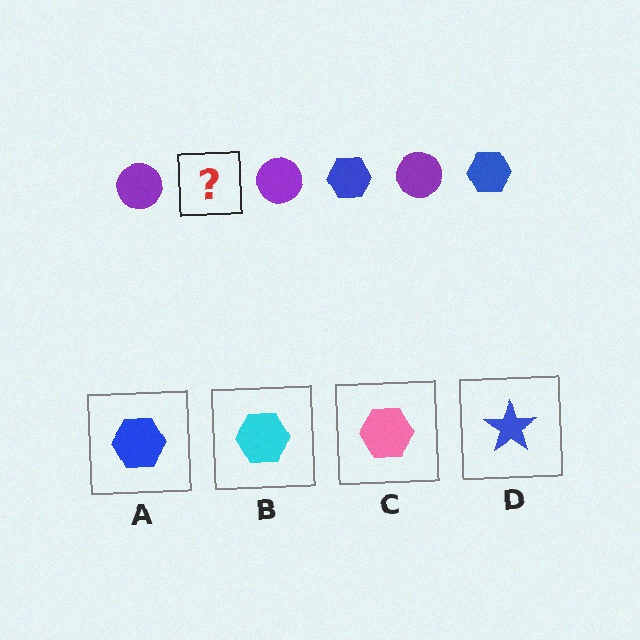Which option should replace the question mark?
Option A.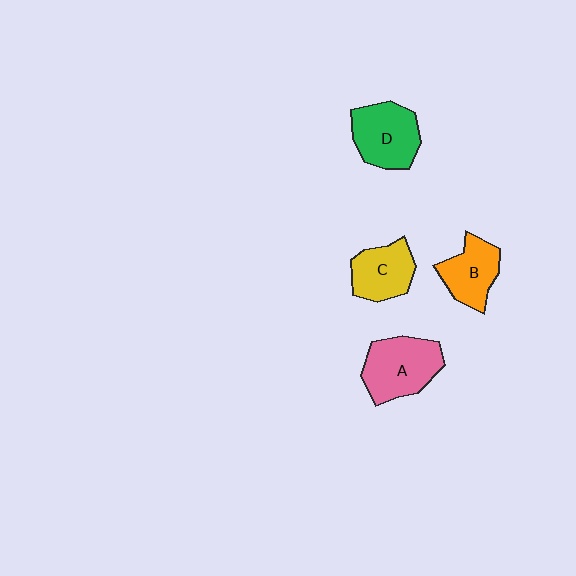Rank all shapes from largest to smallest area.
From largest to smallest: A (pink), D (green), C (yellow), B (orange).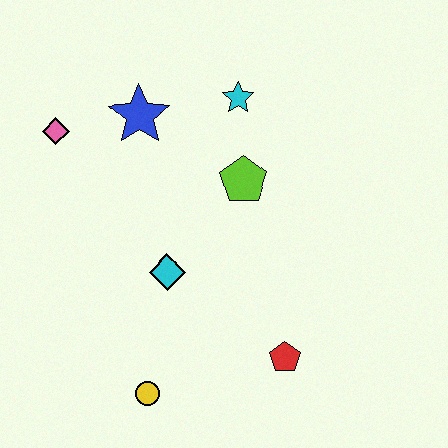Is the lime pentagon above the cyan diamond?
Yes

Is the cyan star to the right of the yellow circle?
Yes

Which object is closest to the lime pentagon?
The cyan star is closest to the lime pentagon.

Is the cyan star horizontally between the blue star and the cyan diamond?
No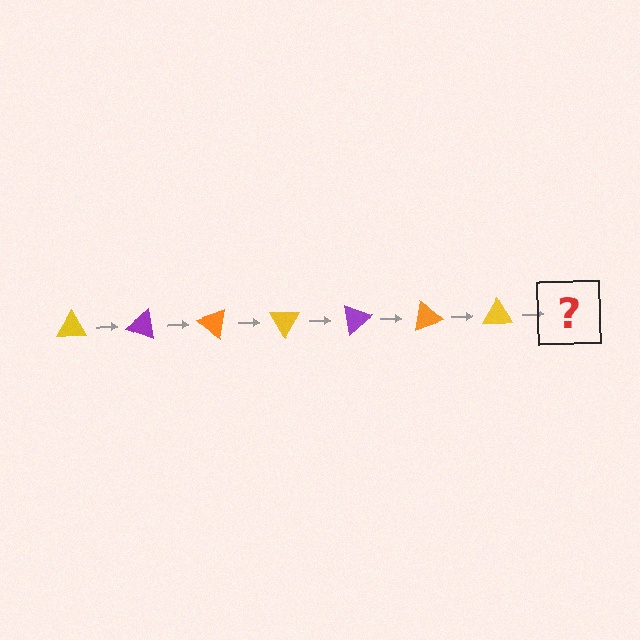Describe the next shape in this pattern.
It should be a purple triangle, rotated 140 degrees from the start.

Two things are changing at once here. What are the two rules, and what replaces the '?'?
The two rules are that it rotates 20 degrees each step and the color cycles through yellow, purple, and orange. The '?' should be a purple triangle, rotated 140 degrees from the start.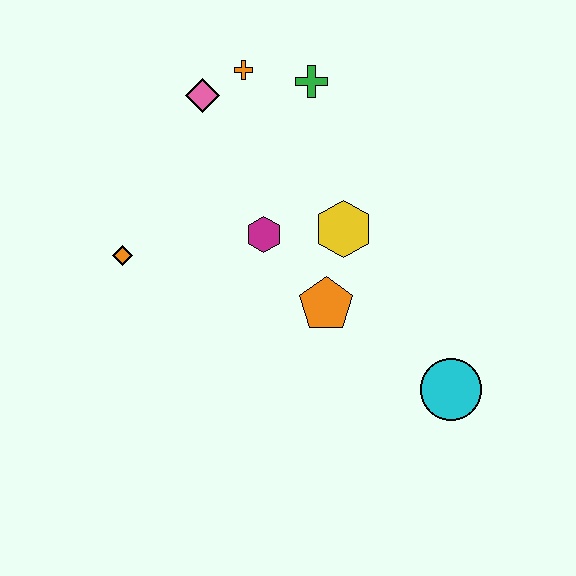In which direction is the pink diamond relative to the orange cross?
The pink diamond is to the left of the orange cross.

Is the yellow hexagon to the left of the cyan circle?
Yes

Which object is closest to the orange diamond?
The magenta hexagon is closest to the orange diamond.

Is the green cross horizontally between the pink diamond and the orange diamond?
No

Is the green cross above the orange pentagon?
Yes